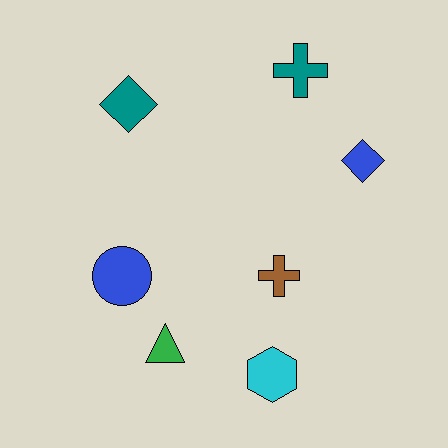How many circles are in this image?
There is 1 circle.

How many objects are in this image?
There are 7 objects.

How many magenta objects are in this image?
There are no magenta objects.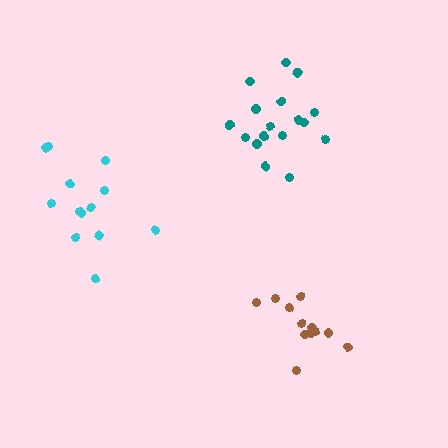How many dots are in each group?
Group 1: 12 dots, Group 2: 13 dots, Group 3: 17 dots (42 total).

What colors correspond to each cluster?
The clusters are colored: brown, cyan, teal.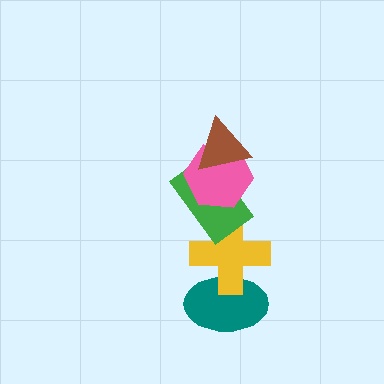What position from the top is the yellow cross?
The yellow cross is 4th from the top.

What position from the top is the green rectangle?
The green rectangle is 3rd from the top.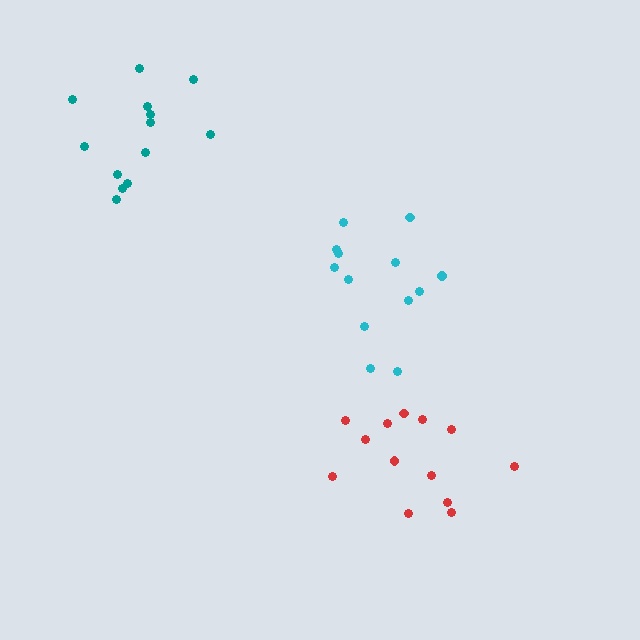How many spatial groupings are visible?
There are 3 spatial groupings.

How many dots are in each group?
Group 1: 13 dots, Group 2: 13 dots, Group 3: 13 dots (39 total).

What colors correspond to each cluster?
The clusters are colored: cyan, teal, red.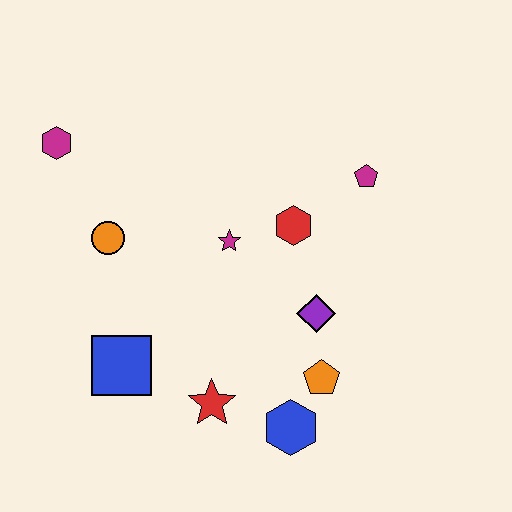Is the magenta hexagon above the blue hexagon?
Yes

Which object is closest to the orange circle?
The magenta hexagon is closest to the orange circle.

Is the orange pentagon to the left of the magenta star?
No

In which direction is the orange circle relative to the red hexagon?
The orange circle is to the left of the red hexagon.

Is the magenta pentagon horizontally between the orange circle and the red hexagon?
No